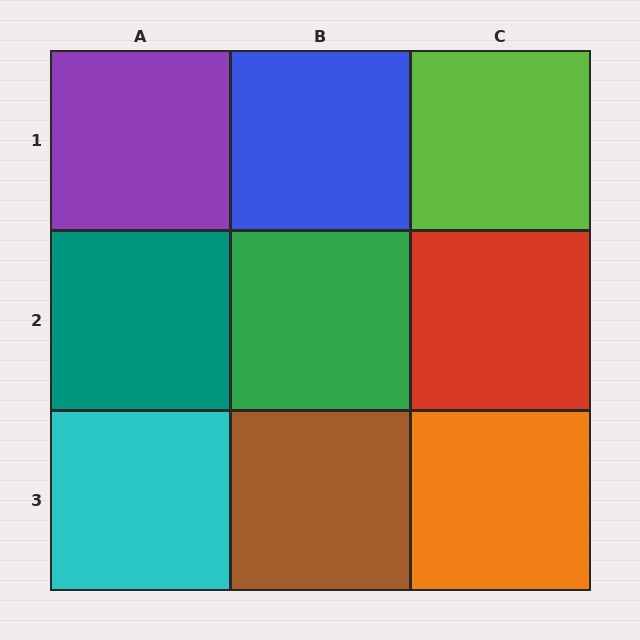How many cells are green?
1 cell is green.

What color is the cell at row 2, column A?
Teal.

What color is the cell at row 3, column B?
Brown.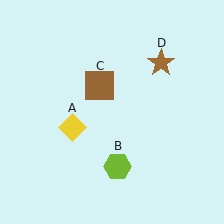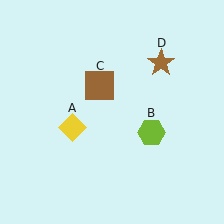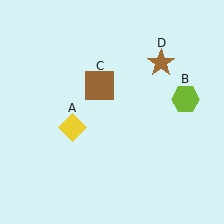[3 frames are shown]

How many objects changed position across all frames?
1 object changed position: lime hexagon (object B).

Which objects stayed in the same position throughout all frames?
Yellow diamond (object A) and brown square (object C) and brown star (object D) remained stationary.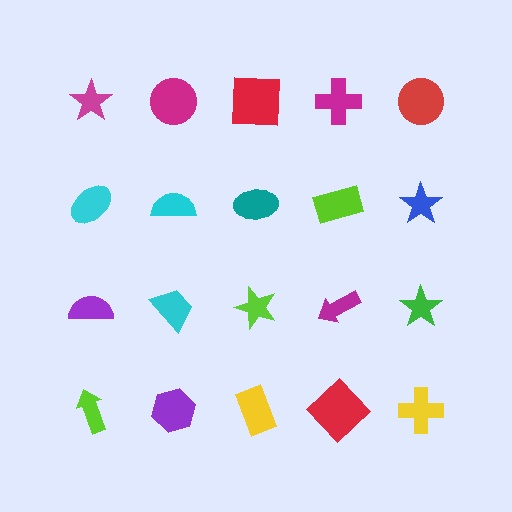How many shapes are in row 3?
5 shapes.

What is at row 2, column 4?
A lime rectangle.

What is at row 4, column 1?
A lime arrow.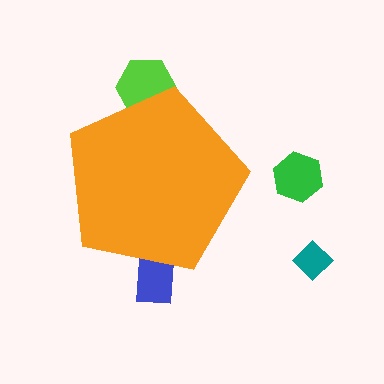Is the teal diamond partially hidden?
No, the teal diamond is fully visible.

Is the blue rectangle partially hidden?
Yes, the blue rectangle is partially hidden behind the orange pentagon.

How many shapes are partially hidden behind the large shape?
2 shapes are partially hidden.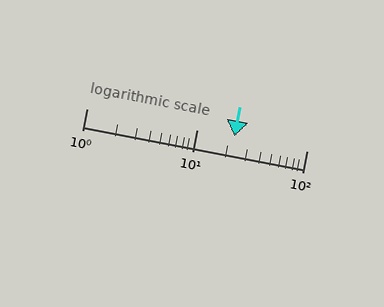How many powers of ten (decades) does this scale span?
The scale spans 2 decades, from 1 to 100.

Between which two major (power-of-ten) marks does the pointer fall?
The pointer is between 10 and 100.